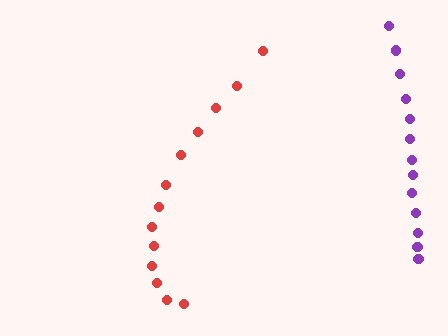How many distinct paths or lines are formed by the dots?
There are 2 distinct paths.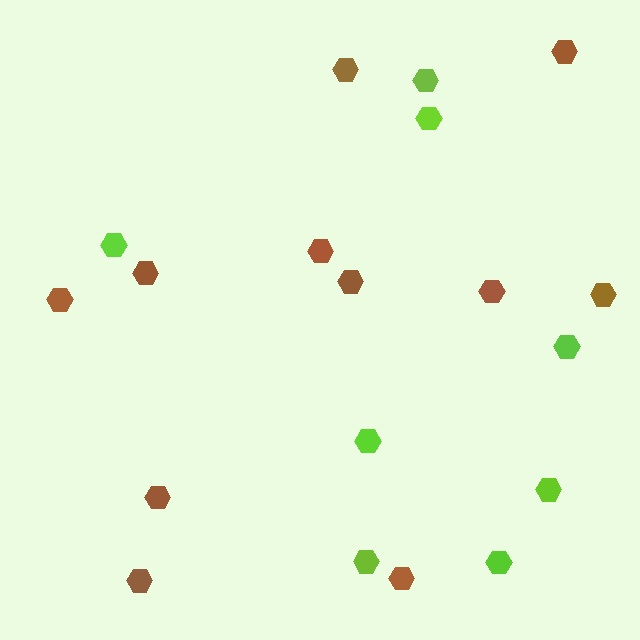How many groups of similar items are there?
There are 2 groups: one group of brown hexagons (11) and one group of lime hexagons (8).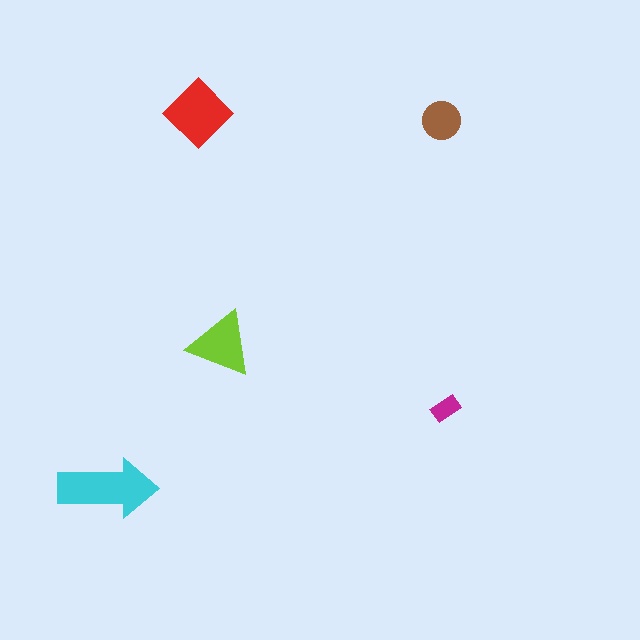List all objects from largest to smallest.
The cyan arrow, the red diamond, the lime triangle, the brown circle, the magenta rectangle.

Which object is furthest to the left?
The cyan arrow is leftmost.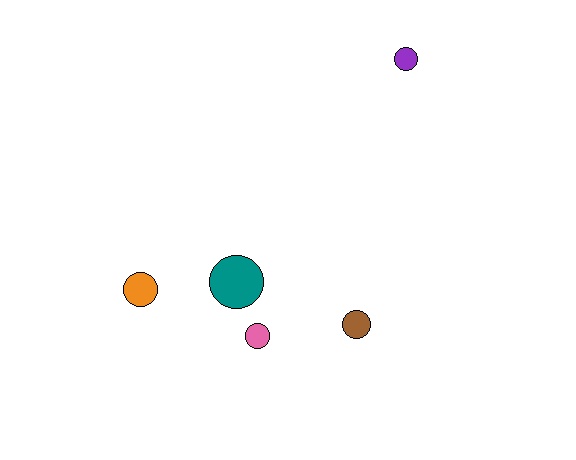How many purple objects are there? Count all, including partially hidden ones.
There is 1 purple object.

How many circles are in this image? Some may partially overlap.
There are 5 circles.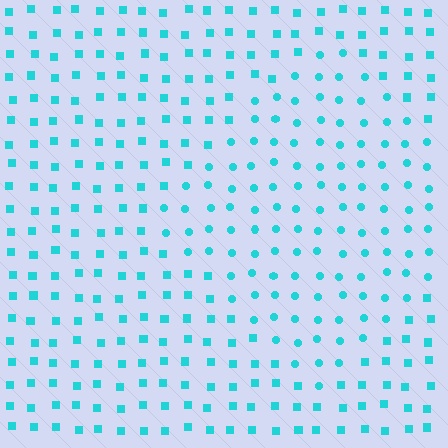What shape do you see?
I see a diamond.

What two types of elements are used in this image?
The image uses circles inside the diamond region and squares outside it.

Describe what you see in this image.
The image is filled with small cyan elements arranged in a uniform grid. A diamond-shaped region contains circles, while the surrounding area contains squares. The boundary is defined purely by the change in element shape.